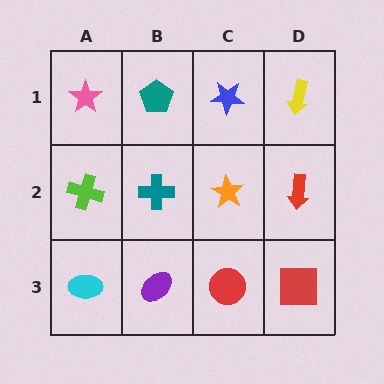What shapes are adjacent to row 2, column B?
A teal pentagon (row 1, column B), a purple ellipse (row 3, column B), a lime cross (row 2, column A), an orange star (row 2, column C).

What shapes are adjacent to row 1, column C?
An orange star (row 2, column C), a teal pentagon (row 1, column B), a yellow arrow (row 1, column D).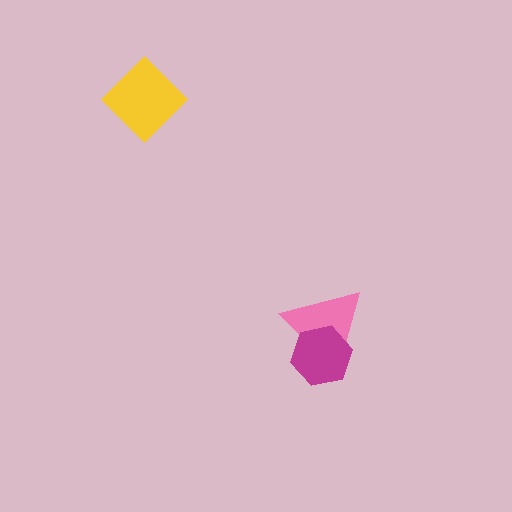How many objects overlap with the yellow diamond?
0 objects overlap with the yellow diamond.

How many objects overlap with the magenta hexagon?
1 object overlaps with the magenta hexagon.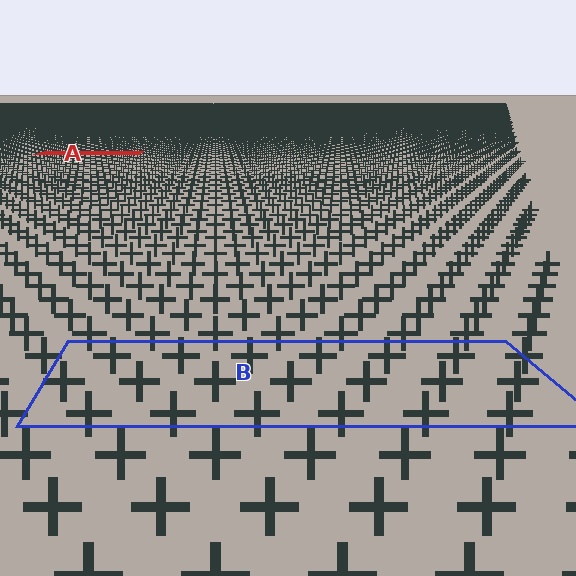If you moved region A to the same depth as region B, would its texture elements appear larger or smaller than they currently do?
They would appear larger. At a closer depth, the same texture elements are projected at a bigger on-screen size.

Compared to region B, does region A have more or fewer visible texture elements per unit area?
Region A has more texture elements per unit area — they are packed more densely because it is farther away.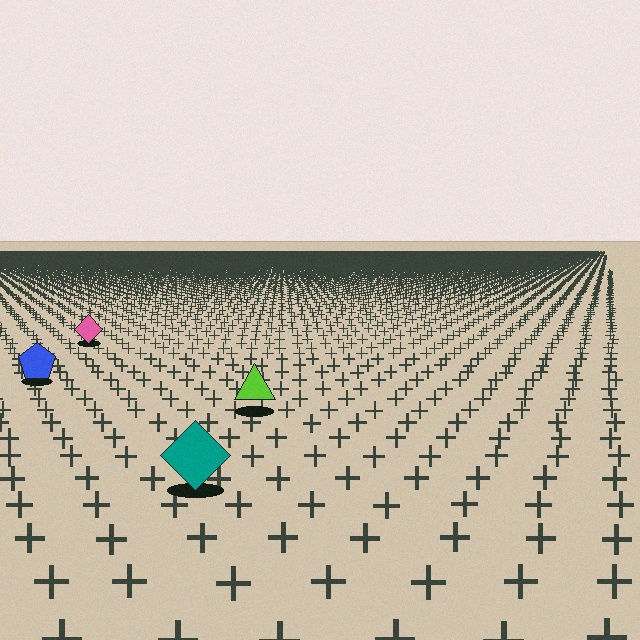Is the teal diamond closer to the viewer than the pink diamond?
Yes. The teal diamond is closer — you can tell from the texture gradient: the ground texture is coarser near it.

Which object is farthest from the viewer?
The pink diamond is farthest from the viewer. It appears smaller and the ground texture around it is denser.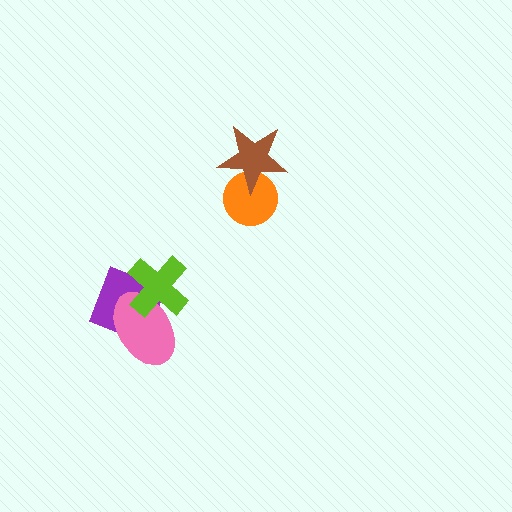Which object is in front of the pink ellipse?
The lime cross is in front of the pink ellipse.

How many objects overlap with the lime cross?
2 objects overlap with the lime cross.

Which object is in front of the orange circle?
The brown star is in front of the orange circle.